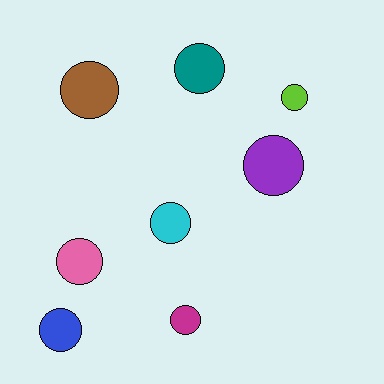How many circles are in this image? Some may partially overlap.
There are 8 circles.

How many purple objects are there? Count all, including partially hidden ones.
There is 1 purple object.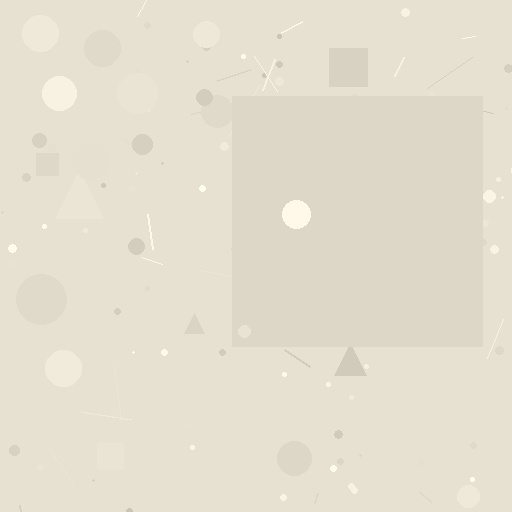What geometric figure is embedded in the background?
A square is embedded in the background.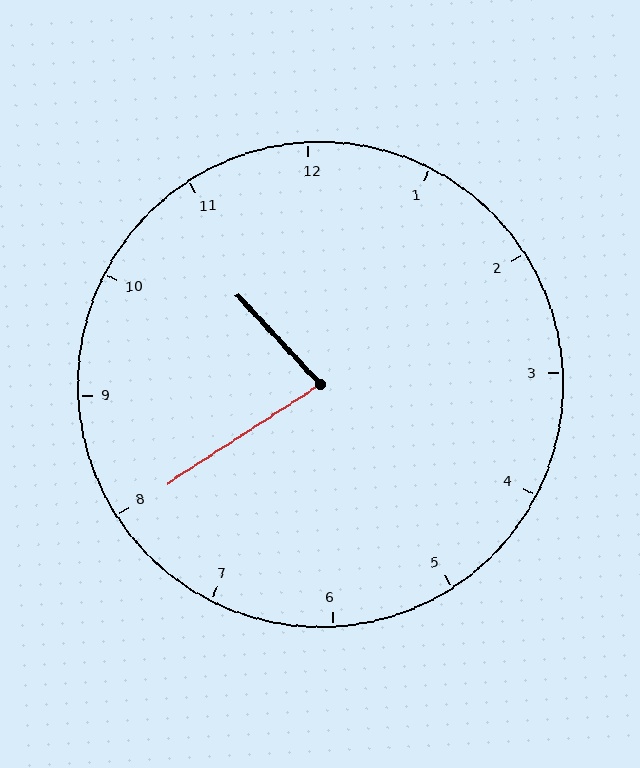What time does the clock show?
10:40.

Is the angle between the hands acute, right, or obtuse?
It is acute.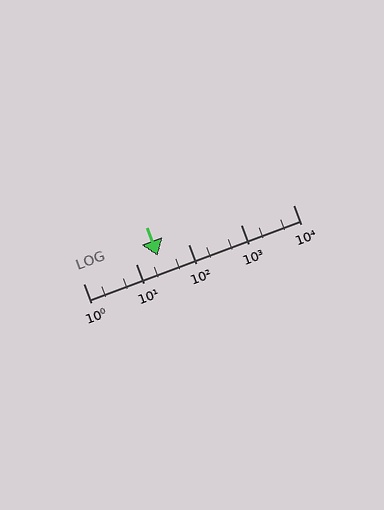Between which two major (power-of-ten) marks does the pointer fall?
The pointer is between 10 and 100.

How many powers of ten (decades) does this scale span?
The scale spans 4 decades, from 1 to 10000.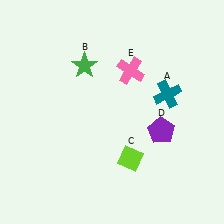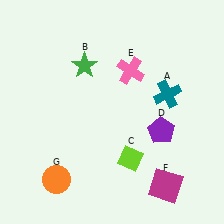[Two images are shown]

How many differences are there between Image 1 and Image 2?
There are 2 differences between the two images.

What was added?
A magenta square (F), an orange circle (G) were added in Image 2.